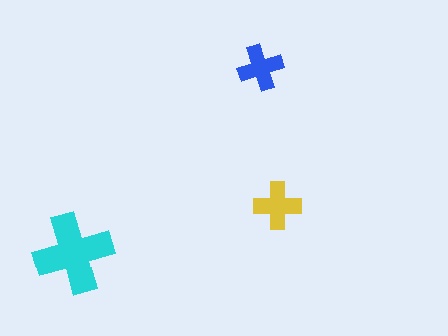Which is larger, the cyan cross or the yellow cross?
The cyan one.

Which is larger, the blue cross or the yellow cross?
The yellow one.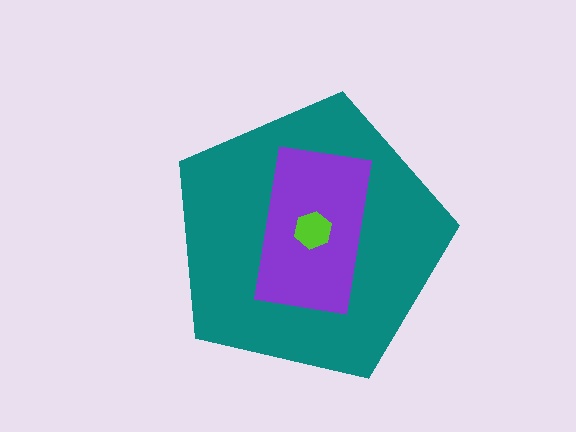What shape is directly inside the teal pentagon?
The purple rectangle.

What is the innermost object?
The lime hexagon.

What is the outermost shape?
The teal pentagon.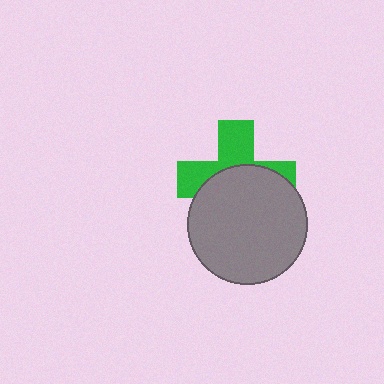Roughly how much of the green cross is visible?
A small part of it is visible (roughly 44%).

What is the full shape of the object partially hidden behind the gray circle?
The partially hidden object is a green cross.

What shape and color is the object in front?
The object in front is a gray circle.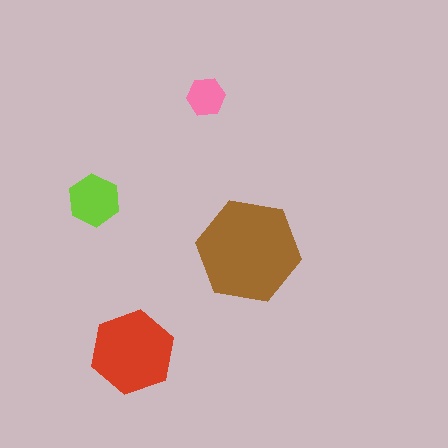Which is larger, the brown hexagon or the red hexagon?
The brown one.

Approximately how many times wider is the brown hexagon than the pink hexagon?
About 2.5 times wider.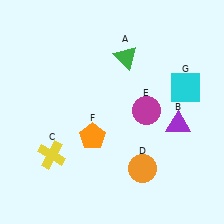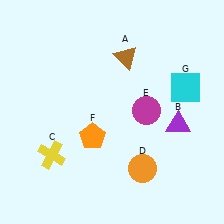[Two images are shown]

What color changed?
The triangle (A) changed from green in Image 1 to brown in Image 2.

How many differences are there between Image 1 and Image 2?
There is 1 difference between the two images.